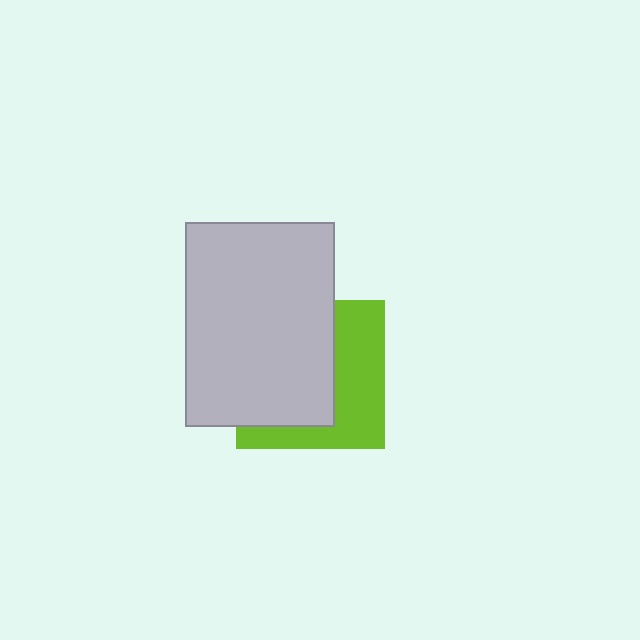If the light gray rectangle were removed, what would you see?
You would see the complete lime square.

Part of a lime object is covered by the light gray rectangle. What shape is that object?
It is a square.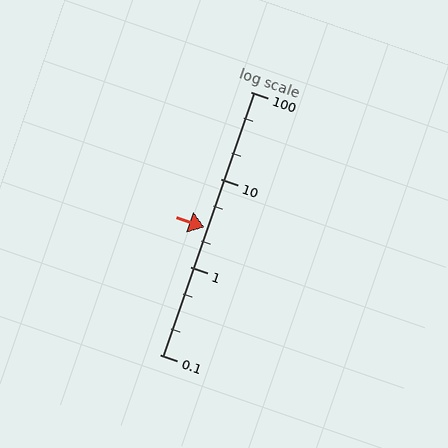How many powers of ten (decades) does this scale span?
The scale spans 3 decades, from 0.1 to 100.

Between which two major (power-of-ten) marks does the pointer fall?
The pointer is between 1 and 10.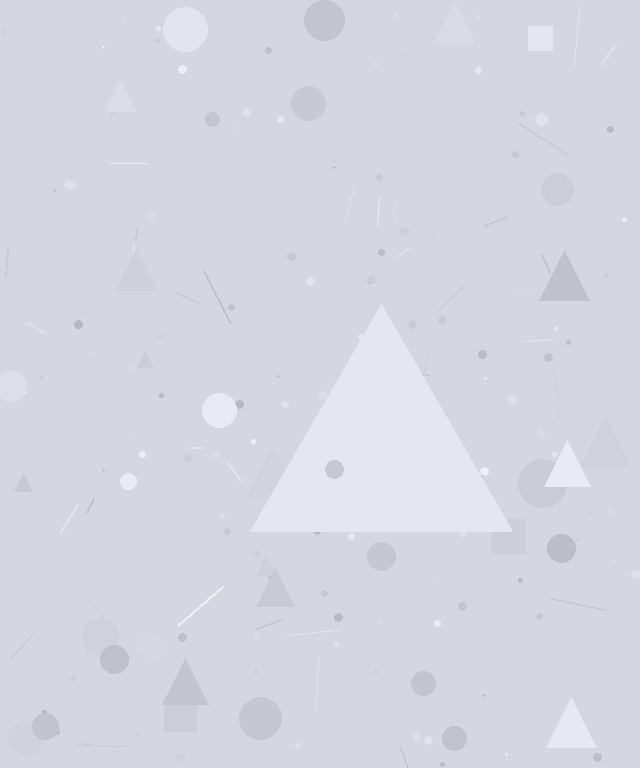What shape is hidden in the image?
A triangle is hidden in the image.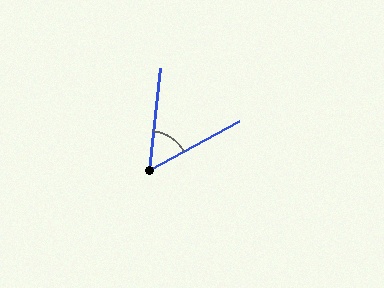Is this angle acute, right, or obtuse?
It is acute.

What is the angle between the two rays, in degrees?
Approximately 55 degrees.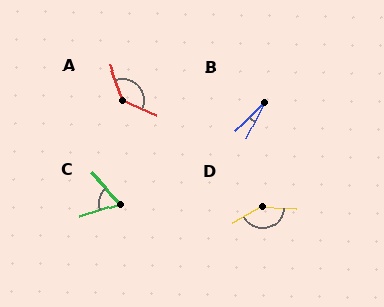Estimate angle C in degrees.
Approximately 65 degrees.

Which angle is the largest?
D, at approximately 148 degrees.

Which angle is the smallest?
B, at approximately 18 degrees.